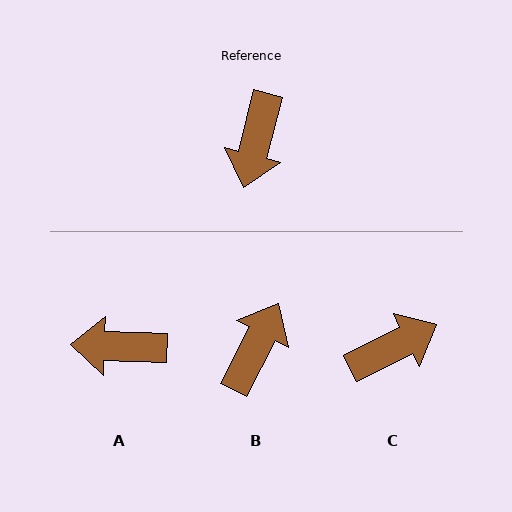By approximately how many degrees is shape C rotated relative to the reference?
Approximately 131 degrees counter-clockwise.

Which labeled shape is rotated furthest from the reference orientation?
B, about 167 degrees away.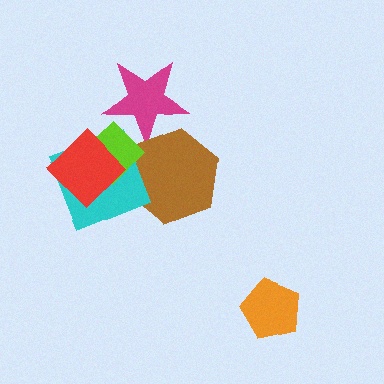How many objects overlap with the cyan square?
3 objects overlap with the cyan square.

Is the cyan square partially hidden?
Yes, it is partially covered by another shape.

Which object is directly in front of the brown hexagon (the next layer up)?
The cyan square is directly in front of the brown hexagon.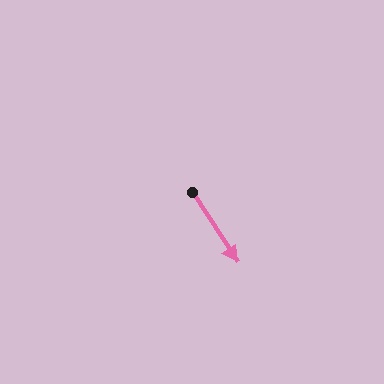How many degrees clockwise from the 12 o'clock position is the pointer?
Approximately 147 degrees.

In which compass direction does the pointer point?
Southeast.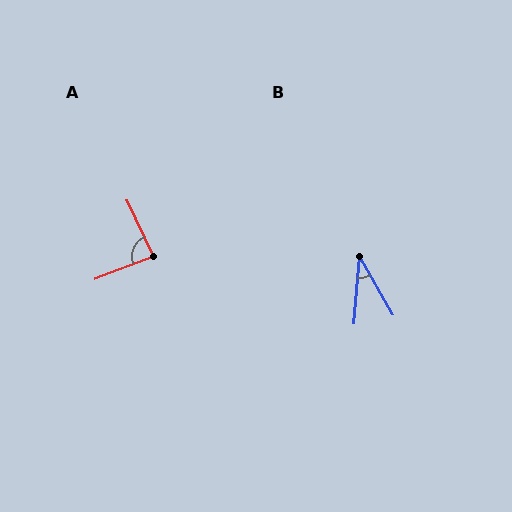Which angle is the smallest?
B, at approximately 35 degrees.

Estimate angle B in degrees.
Approximately 35 degrees.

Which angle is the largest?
A, at approximately 86 degrees.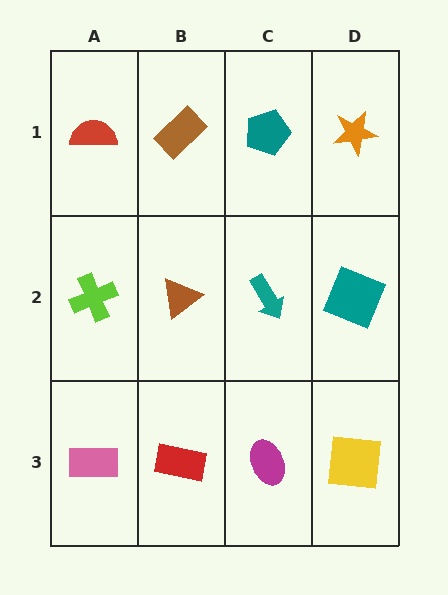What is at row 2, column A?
A lime cross.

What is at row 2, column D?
A teal square.